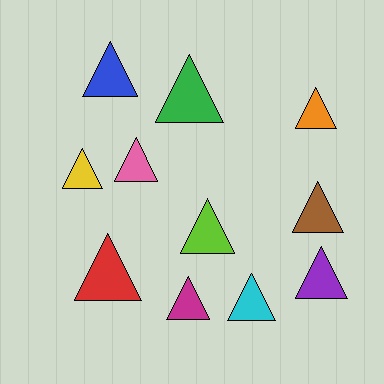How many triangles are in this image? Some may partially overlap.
There are 11 triangles.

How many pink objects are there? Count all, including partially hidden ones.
There is 1 pink object.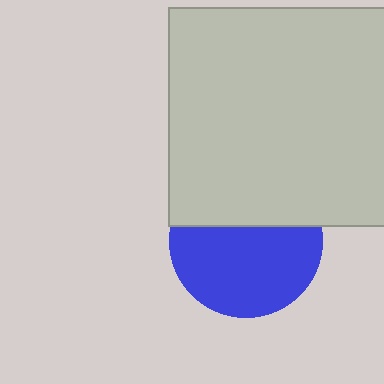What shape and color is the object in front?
The object in front is a light gray square.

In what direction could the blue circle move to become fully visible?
The blue circle could move down. That would shift it out from behind the light gray square entirely.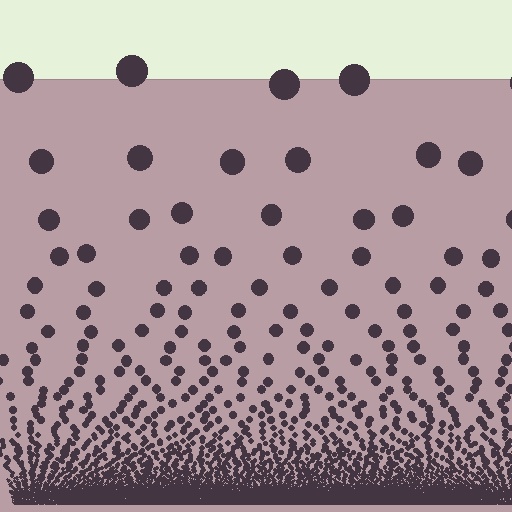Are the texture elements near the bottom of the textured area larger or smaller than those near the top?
Smaller. The gradient is inverted — elements near the bottom are smaller and denser.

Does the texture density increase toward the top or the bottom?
Density increases toward the bottom.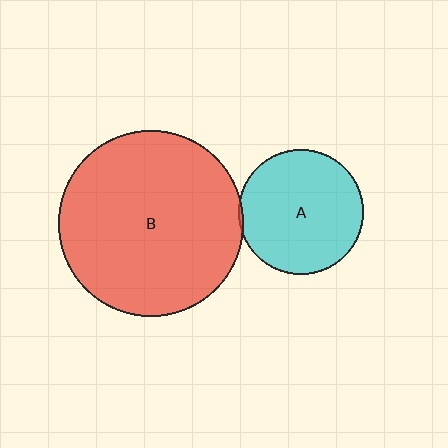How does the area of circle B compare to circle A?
Approximately 2.2 times.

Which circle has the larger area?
Circle B (red).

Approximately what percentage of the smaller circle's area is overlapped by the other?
Approximately 5%.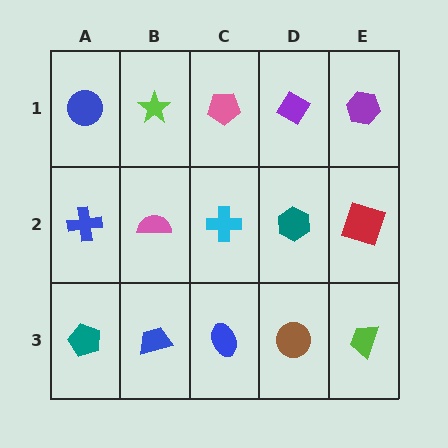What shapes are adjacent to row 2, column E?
A purple hexagon (row 1, column E), a lime trapezoid (row 3, column E), a teal hexagon (row 2, column D).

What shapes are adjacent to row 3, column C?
A cyan cross (row 2, column C), a blue trapezoid (row 3, column B), a brown circle (row 3, column D).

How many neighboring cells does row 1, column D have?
3.